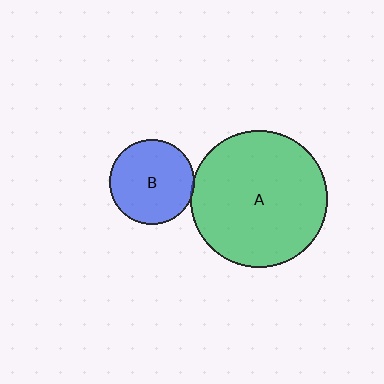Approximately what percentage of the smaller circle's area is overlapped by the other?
Approximately 5%.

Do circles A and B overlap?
Yes.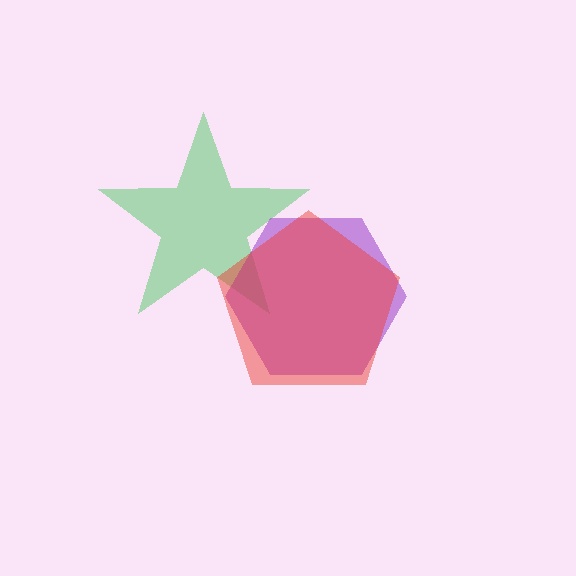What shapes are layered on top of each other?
The layered shapes are: a green star, a purple hexagon, a red pentagon.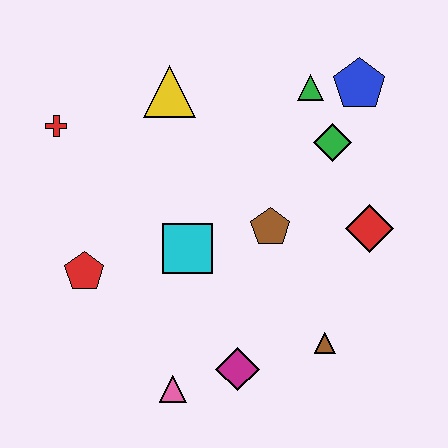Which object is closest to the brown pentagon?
The cyan square is closest to the brown pentagon.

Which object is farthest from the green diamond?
The pink triangle is farthest from the green diamond.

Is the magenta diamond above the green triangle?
No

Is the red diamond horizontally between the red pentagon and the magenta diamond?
No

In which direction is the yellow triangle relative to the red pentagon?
The yellow triangle is above the red pentagon.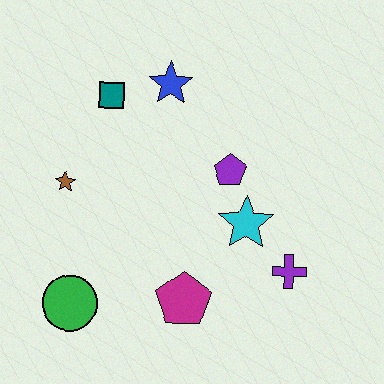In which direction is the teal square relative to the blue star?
The teal square is to the left of the blue star.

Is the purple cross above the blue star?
No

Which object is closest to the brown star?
The teal square is closest to the brown star.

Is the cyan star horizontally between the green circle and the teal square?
No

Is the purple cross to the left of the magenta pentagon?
No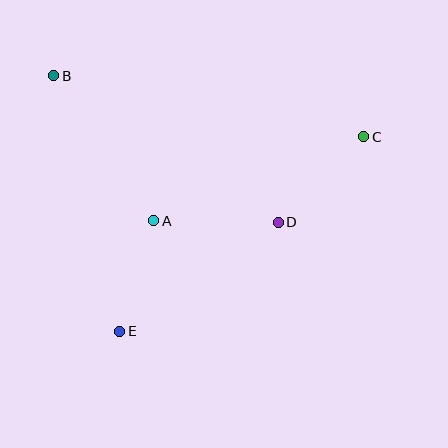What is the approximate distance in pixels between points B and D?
The distance between B and D is approximately 268 pixels.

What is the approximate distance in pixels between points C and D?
The distance between C and D is approximately 121 pixels.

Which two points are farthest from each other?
Points B and C are farthest from each other.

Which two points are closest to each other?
Points A and E are closest to each other.